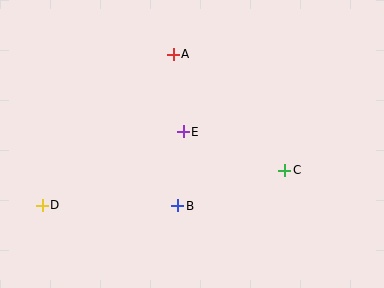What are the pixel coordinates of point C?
Point C is at (285, 170).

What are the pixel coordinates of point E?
Point E is at (183, 132).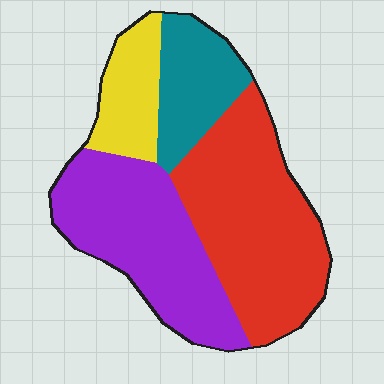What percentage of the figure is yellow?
Yellow takes up about one eighth (1/8) of the figure.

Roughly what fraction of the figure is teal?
Teal takes up less than a sixth of the figure.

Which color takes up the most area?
Red, at roughly 40%.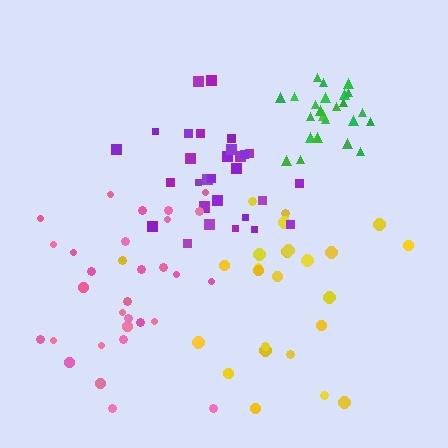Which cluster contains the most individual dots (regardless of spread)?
Purple (30).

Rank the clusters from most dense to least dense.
green, purple, pink, yellow.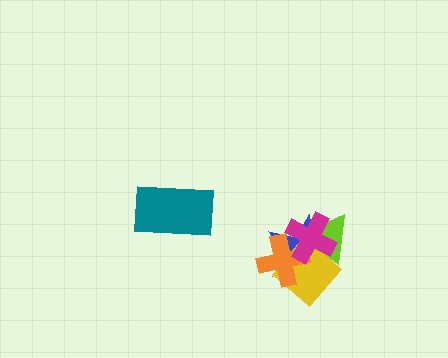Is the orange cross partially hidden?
Yes, it is partially covered by another shape.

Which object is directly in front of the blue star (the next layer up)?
The yellow diamond is directly in front of the blue star.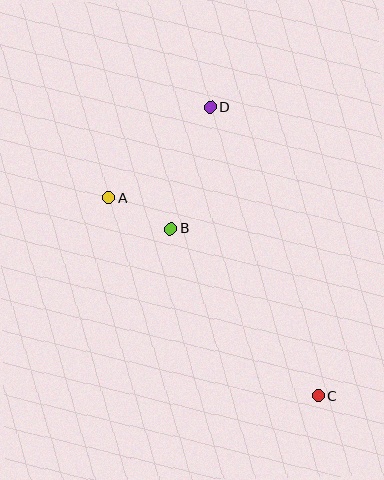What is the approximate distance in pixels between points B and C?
The distance between B and C is approximately 223 pixels.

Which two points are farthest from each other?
Points C and D are farthest from each other.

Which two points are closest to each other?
Points A and B are closest to each other.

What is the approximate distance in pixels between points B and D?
The distance between B and D is approximately 128 pixels.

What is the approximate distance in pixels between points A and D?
The distance between A and D is approximately 136 pixels.